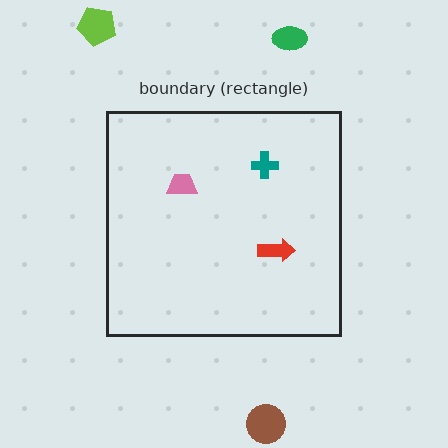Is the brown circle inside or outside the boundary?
Outside.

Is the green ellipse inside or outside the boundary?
Outside.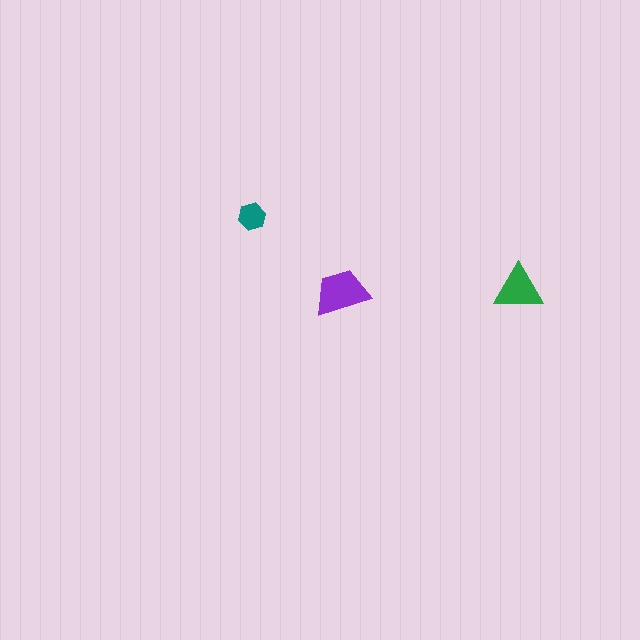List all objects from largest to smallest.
The purple trapezoid, the green triangle, the teal hexagon.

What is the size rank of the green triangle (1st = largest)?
2nd.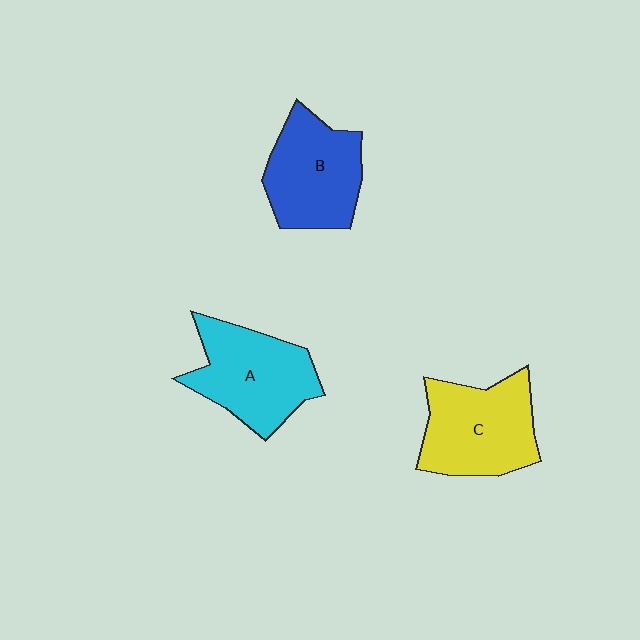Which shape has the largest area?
Shape C (yellow).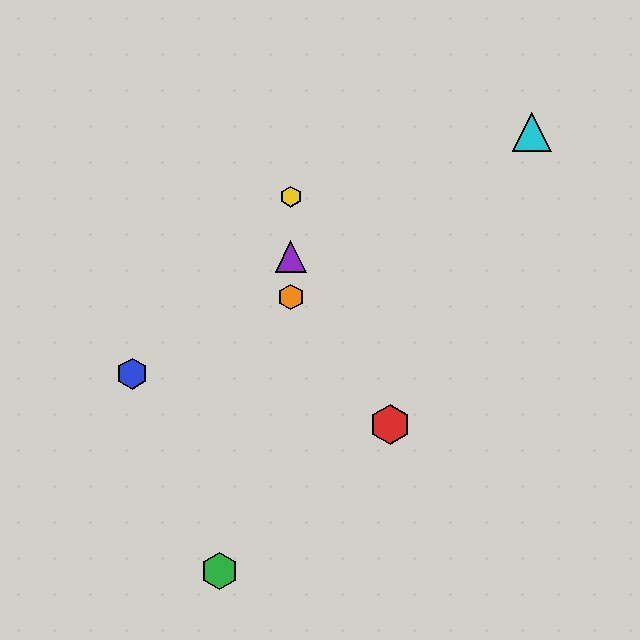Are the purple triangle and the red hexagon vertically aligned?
No, the purple triangle is at x≈291 and the red hexagon is at x≈390.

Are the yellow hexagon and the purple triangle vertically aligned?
Yes, both are at x≈291.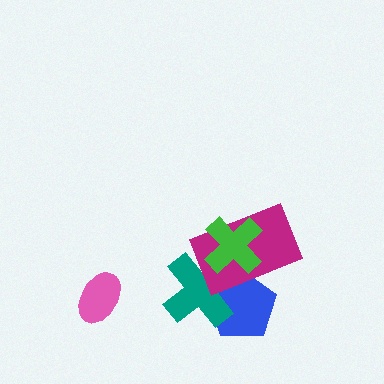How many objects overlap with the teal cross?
3 objects overlap with the teal cross.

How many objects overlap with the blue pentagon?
2 objects overlap with the blue pentagon.